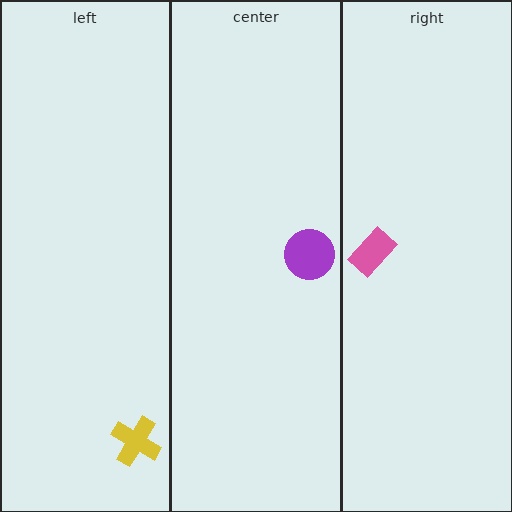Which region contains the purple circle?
The center region.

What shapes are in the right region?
The pink rectangle.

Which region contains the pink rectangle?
The right region.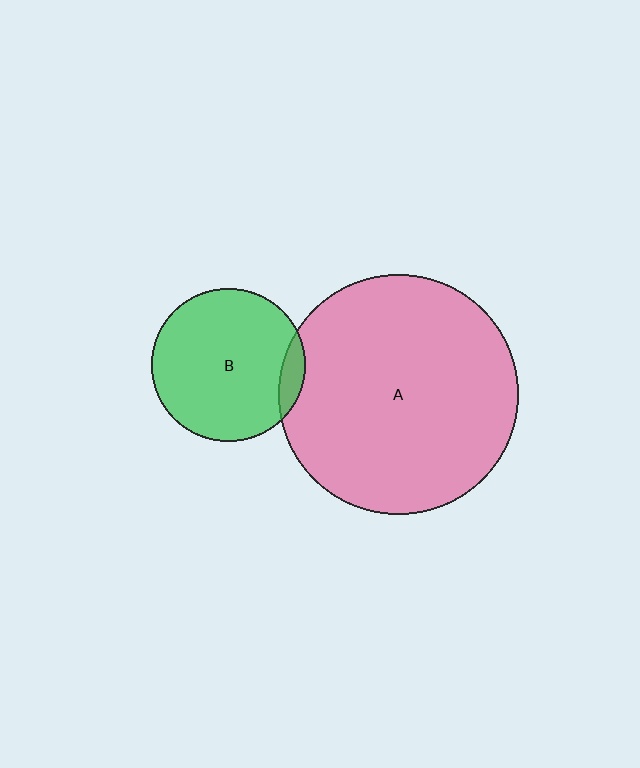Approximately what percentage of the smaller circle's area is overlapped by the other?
Approximately 10%.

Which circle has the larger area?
Circle A (pink).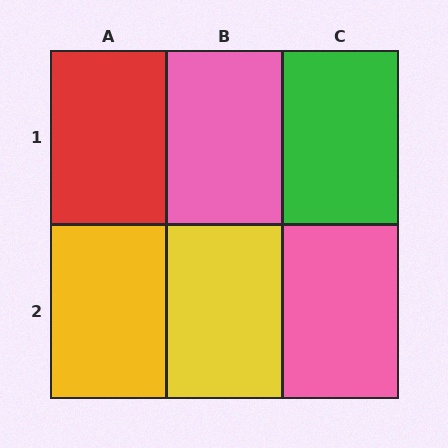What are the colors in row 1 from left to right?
Red, pink, green.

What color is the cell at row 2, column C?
Pink.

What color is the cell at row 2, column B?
Yellow.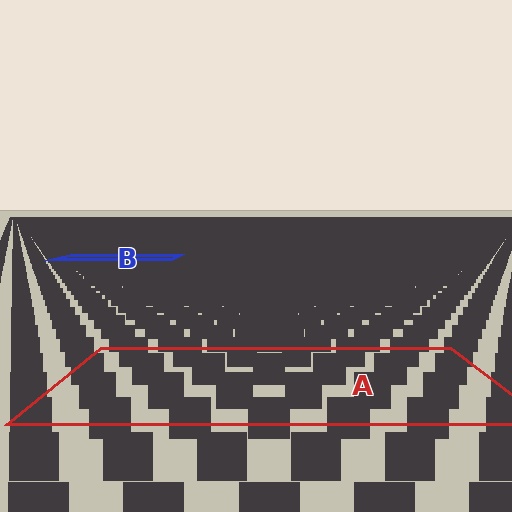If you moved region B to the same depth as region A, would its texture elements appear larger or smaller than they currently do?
They would appear larger. At a closer depth, the same texture elements are projected at a bigger on-screen size.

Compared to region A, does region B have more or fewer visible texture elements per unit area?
Region B has more texture elements per unit area — they are packed more densely because it is farther away.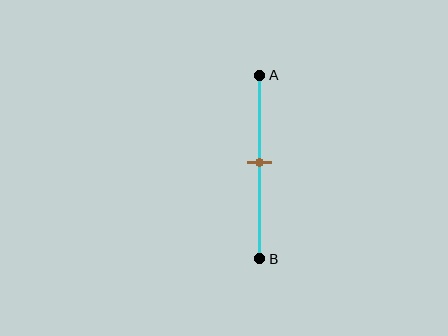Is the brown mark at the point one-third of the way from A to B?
No, the mark is at about 45% from A, not at the 33% one-third point.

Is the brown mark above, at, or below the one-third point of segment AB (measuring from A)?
The brown mark is below the one-third point of segment AB.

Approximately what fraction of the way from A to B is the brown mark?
The brown mark is approximately 45% of the way from A to B.